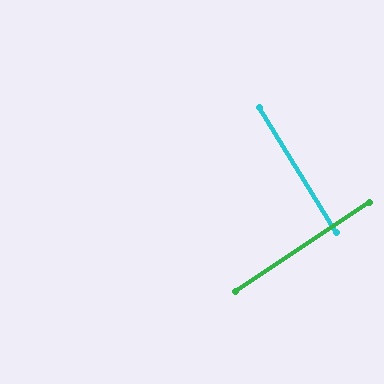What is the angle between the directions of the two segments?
Approximately 88 degrees.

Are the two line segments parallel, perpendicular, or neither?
Perpendicular — they meet at approximately 88°.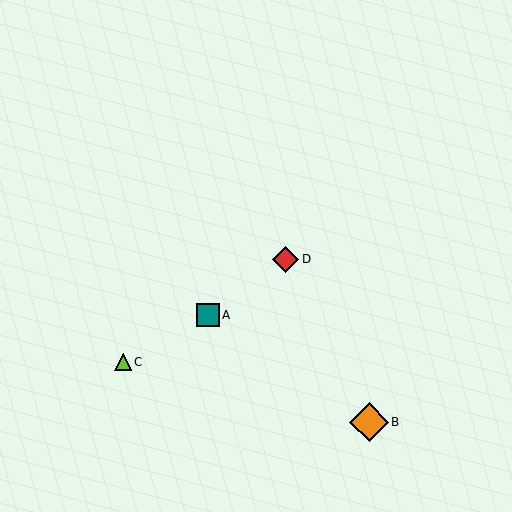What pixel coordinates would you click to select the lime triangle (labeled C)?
Click at (123, 362) to select the lime triangle C.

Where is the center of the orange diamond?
The center of the orange diamond is at (369, 422).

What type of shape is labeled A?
Shape A is a teal square.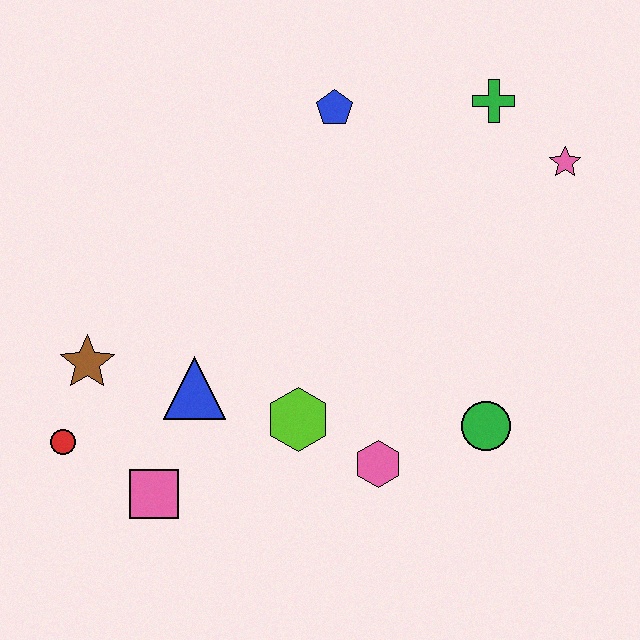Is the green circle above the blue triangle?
No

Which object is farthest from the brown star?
The pink star is farthest from the brown star.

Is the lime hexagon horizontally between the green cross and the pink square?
Yes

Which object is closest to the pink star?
The green cross is closest to the pink star.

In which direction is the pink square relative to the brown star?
The pink square is below the brown star.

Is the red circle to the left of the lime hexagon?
Yes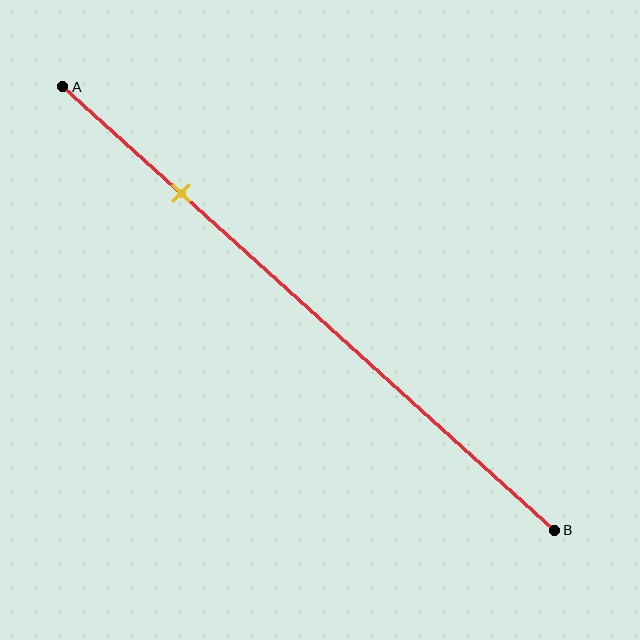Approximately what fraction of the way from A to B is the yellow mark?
The yellow mark is approximately 25% of the way from A to B.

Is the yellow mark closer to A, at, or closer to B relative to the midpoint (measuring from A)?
The yellow mark is closer to point A than the midpoint of segment AB.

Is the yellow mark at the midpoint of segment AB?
No, the mark is at about 25% from A, not at the 50% midpoint.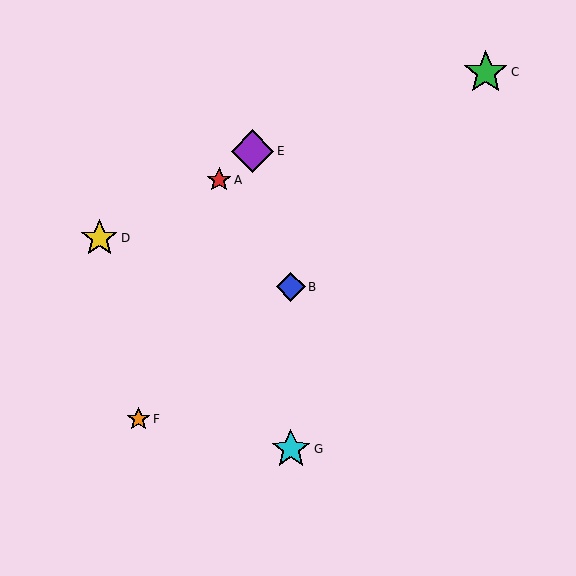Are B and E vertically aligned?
No, B is at x≈291 and E is at x≈253.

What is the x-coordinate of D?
Object D is at x≈99.